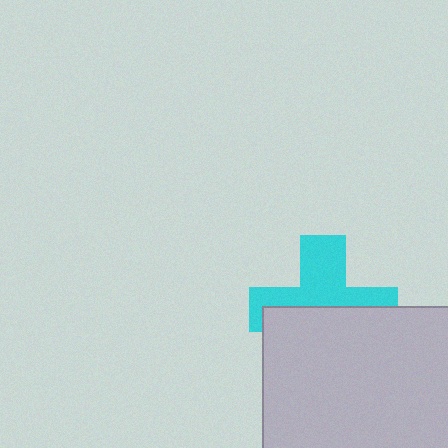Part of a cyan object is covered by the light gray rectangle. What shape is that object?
It is a cross.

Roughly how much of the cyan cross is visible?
About half of it is visible (roughly 48%).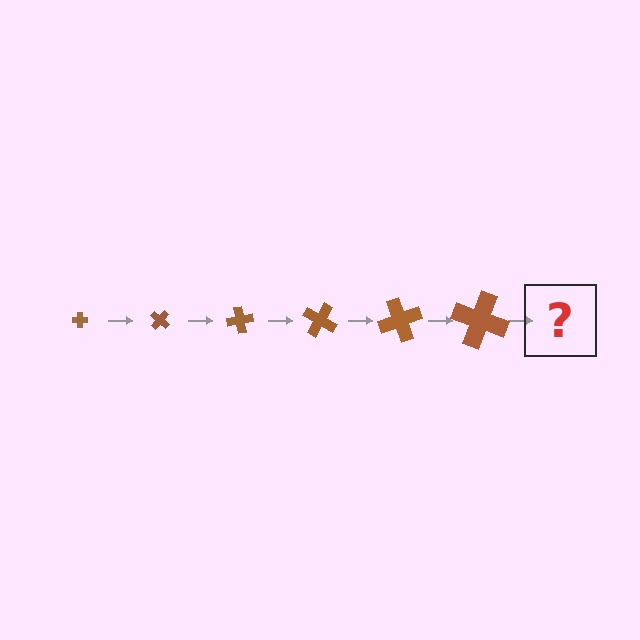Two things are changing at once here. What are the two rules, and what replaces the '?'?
The two rules are that the cross grows larger each step and it rotates 40 degrees each step. The '?' should be a cross, larger than the previous one and rotated 240 degrees from the start.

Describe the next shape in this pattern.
It should be a cross, larger than the previous one and rotated 240 degrees from the start.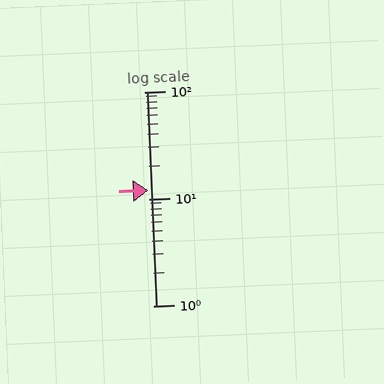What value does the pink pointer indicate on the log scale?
The pointer indicates approximately 12.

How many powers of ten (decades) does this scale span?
The scale spans 2 decades, from 1 to 100.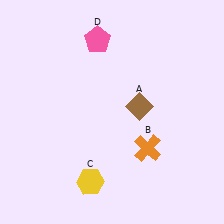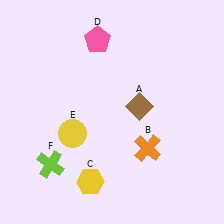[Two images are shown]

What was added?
A yellow circle (E), a lime cross (F) were added in Image 2.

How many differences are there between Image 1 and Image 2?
There are 2 differences between the two images.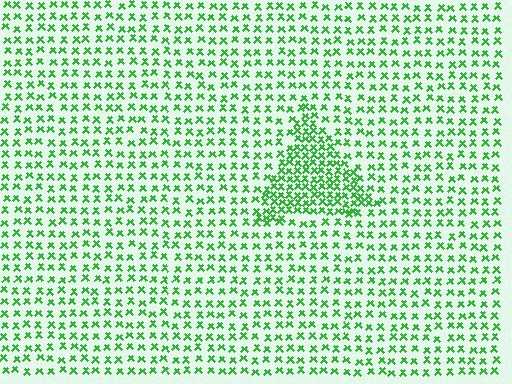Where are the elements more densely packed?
The elements are more densely packed inside the triangle boundary.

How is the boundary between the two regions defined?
The boundary is defined by a change in element density (approximately 2.1x ratio). All elements are the same color, size, and shape.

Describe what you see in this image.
The image contains small green elements arranged at two different densities. A triangle-shaped region is visible where the elements are more densely packed than the surrounding area.